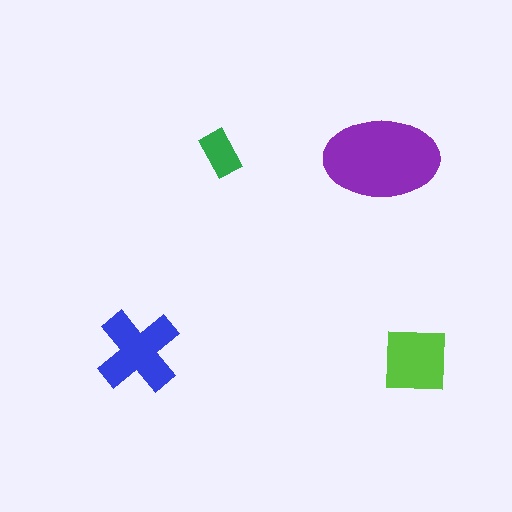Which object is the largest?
The purple ellipse.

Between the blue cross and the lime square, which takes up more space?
The blue cross.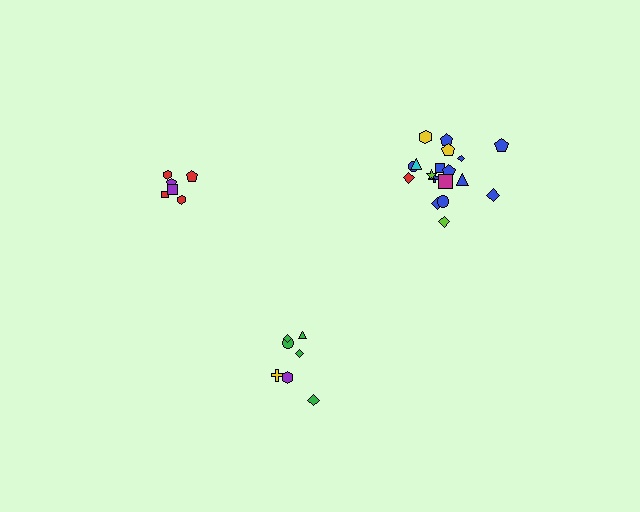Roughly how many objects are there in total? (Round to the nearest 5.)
Roughly 30 objects in total.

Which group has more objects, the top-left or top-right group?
The top-right group.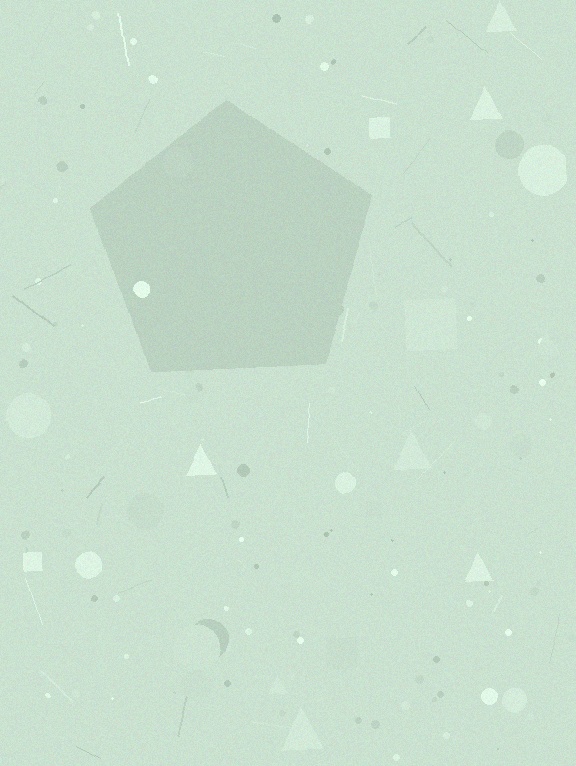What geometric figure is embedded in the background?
A pentagon is embedded in the background.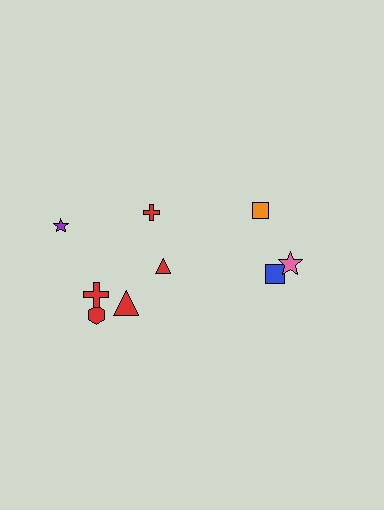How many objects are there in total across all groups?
There are 9 objects.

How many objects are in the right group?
There are 3 objects.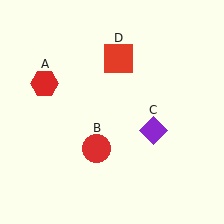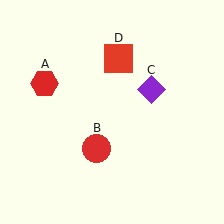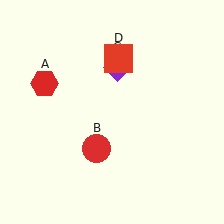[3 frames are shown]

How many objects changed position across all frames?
1 object changed position: purple diamond (object C).